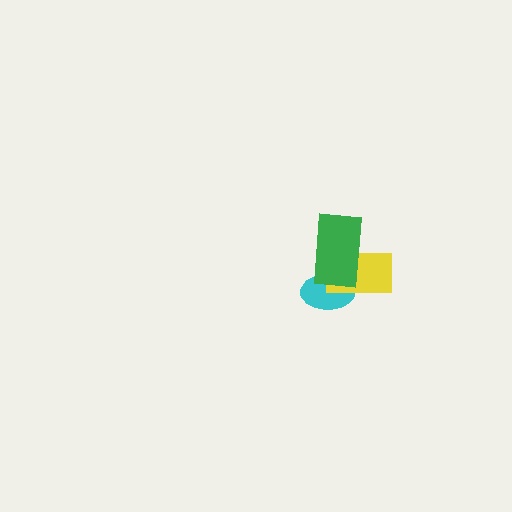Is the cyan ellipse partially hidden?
Yes, it is partially covered by another shape.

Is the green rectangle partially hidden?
No, no other shape covers it.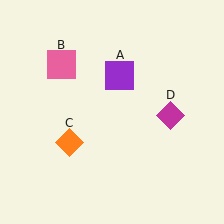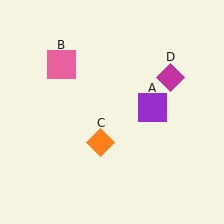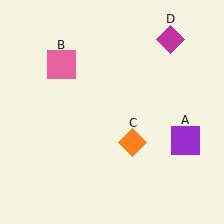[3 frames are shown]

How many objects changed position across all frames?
3 objects changed position: purple square (object A), orange diamond (object C), magenta diamond (object D).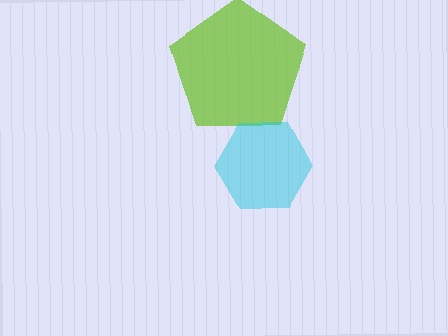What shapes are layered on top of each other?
The layered shapes are: a lime pentagon, a cyan hexagon.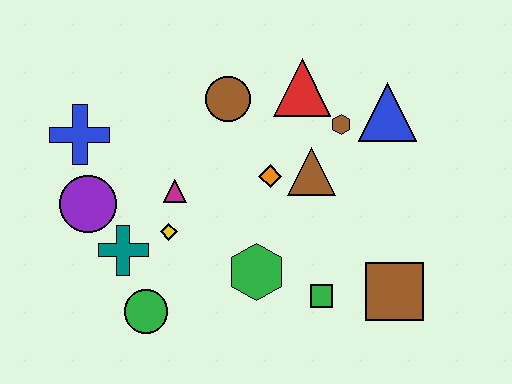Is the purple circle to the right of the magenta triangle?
No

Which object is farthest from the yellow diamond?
The blue triangle is farthest from the yellow diamond.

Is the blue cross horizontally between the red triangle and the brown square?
No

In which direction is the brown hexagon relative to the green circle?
The brown hexagon is to the right of the green circle.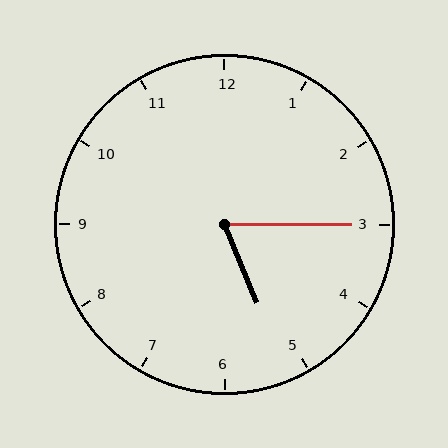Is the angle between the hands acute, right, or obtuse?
It is acute.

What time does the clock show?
5:15.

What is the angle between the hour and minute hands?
Approximately 68 degrees.